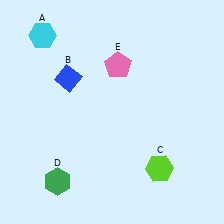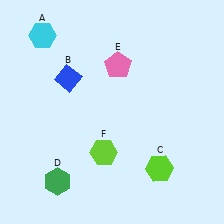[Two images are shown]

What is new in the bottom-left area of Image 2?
A lime hexagon (F) was added in the bottom-left area of Image 2.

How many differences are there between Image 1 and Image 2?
There is 1 difference between the two images.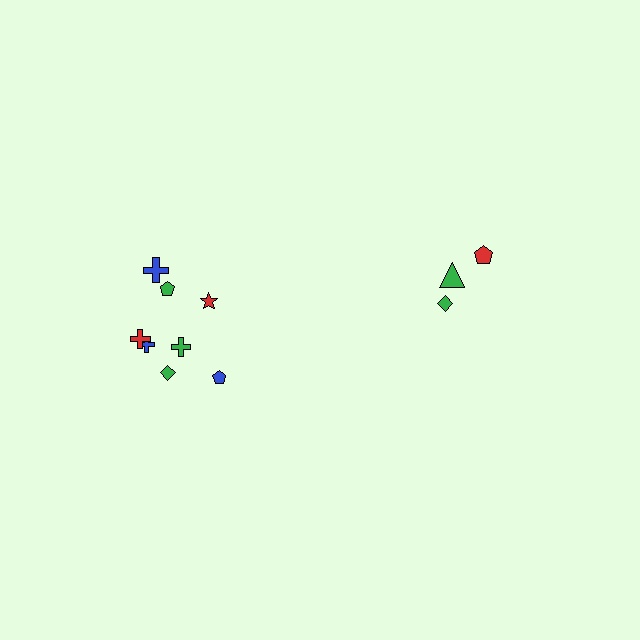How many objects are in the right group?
There are 3 objects.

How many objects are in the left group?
There are 8 objects.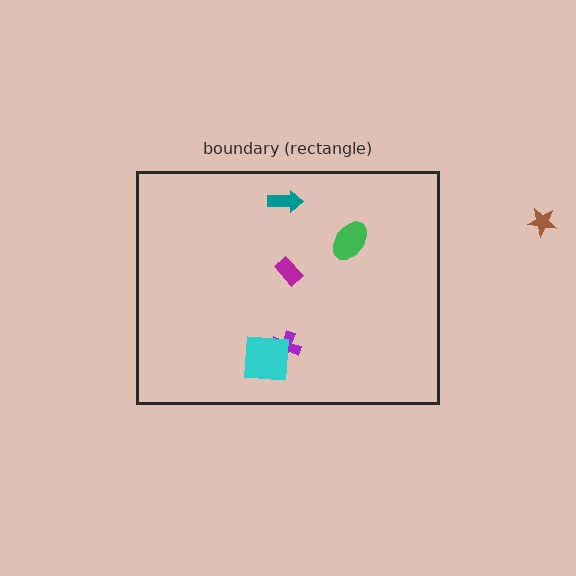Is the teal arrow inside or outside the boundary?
Inside.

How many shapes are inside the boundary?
5 inside, 1 outside.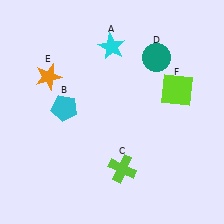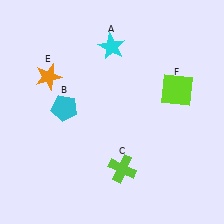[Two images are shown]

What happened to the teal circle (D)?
The teal circle (D) was removed in Image 2. It was in the top-right area of Image 1.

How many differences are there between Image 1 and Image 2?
There is 1 difference between the two images.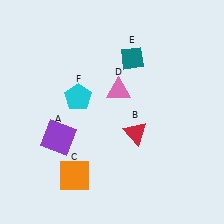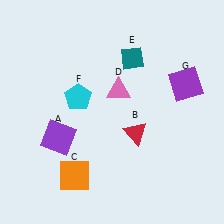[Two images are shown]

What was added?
A purple square (G) was added in Image 2.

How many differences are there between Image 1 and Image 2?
There is 1 difference between the two images.